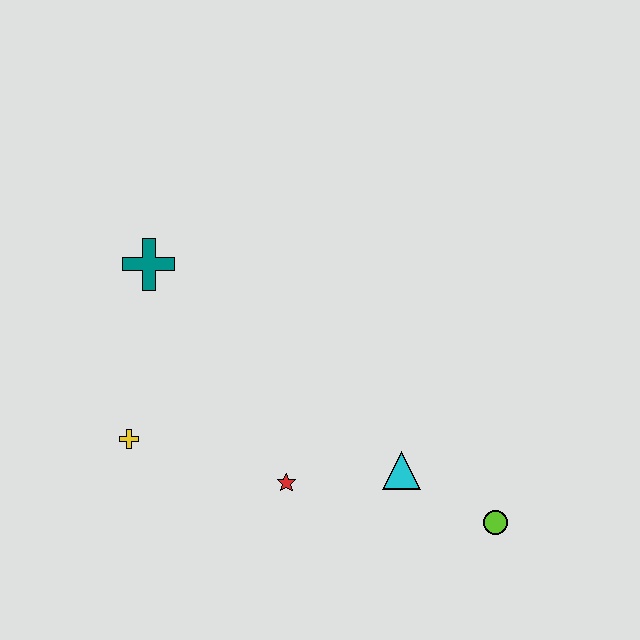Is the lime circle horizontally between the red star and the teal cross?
No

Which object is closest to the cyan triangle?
The lime circle is closest to the cyan triangle.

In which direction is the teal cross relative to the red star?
The teal cross is above the red star.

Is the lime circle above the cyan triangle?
No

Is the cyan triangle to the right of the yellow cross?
Yes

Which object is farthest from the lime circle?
The teal cross is farthest from the lime circle.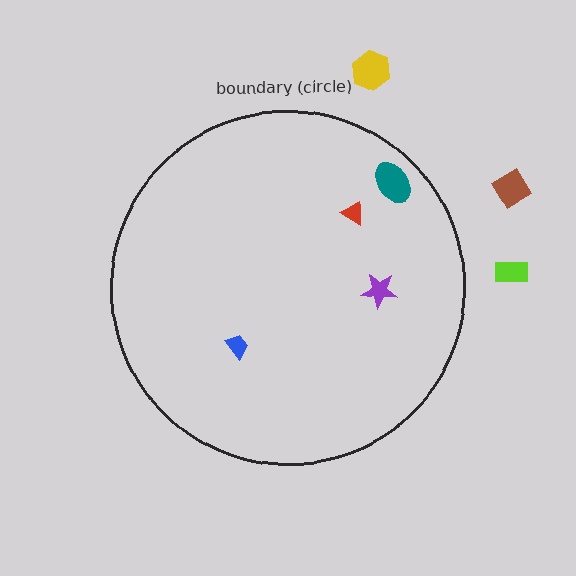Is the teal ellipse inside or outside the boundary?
Inside.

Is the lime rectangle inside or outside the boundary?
Outside.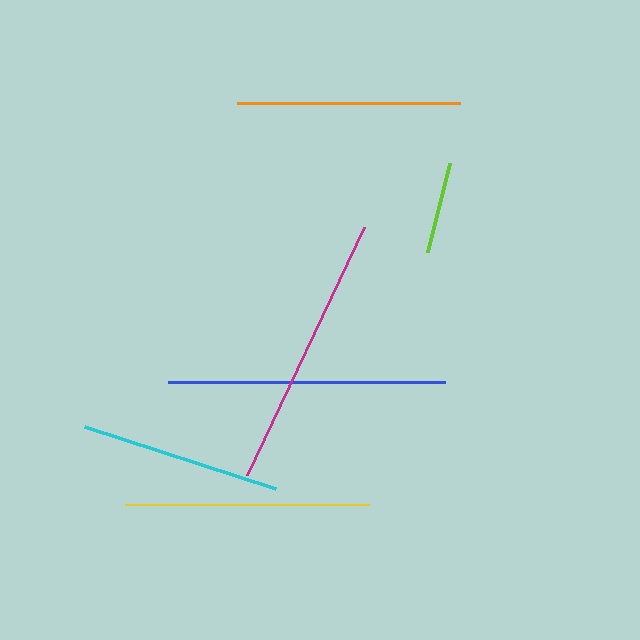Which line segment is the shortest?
The lime line is the shortest at approximately 91 pixels.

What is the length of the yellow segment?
The yellow segment is approximately 243 pixels long.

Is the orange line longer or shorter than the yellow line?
The yellow line is longer than the orange line.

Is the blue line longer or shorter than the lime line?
The blue line is longer than the lime line.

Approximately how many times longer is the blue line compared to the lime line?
The blue line is approximately 3.0 times the length of the lime line.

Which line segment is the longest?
The blue line is the longest at approximately 277 pixels.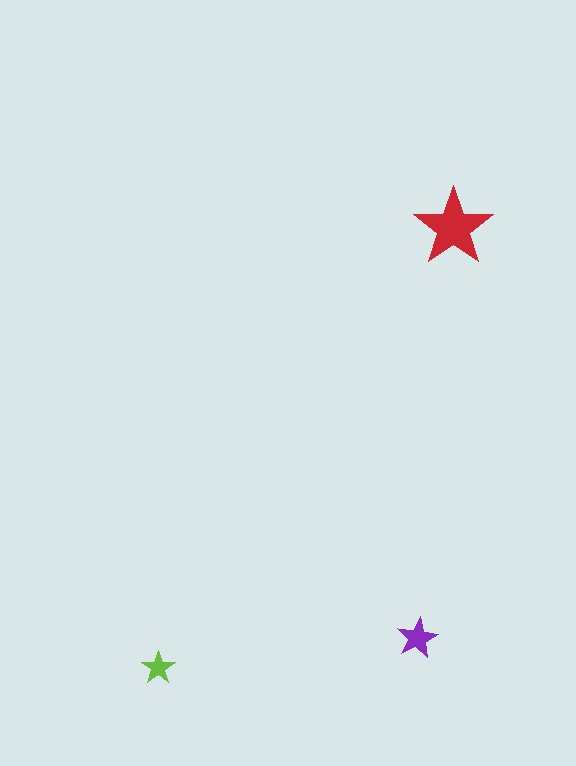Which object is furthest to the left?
The lime star is leftmost.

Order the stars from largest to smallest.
the red one, the purple one, the lime one.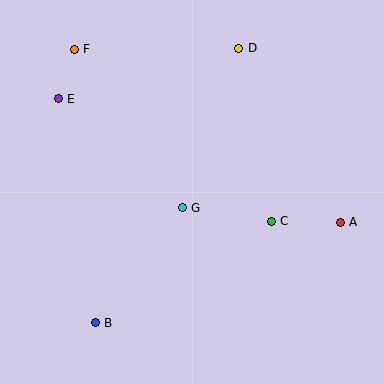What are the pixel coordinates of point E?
Point E is at (58, 99).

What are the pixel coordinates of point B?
Point B is at (95, 323).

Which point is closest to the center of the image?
Point G at (182, 208) is closest to the center.